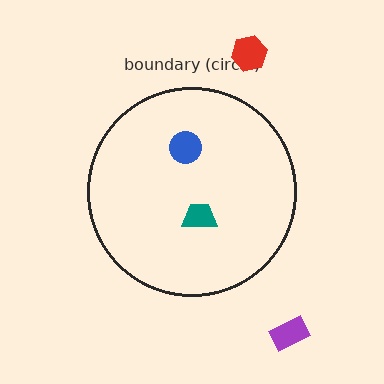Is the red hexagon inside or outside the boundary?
Outside.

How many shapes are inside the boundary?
2 inside, 2 outside.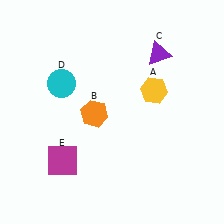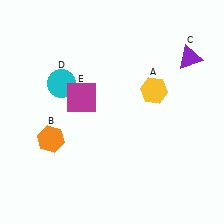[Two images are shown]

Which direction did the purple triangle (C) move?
The purple triangle (C) moved right.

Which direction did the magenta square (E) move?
The magenta square (E) moved up.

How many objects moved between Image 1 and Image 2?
3 objects moved between the two images.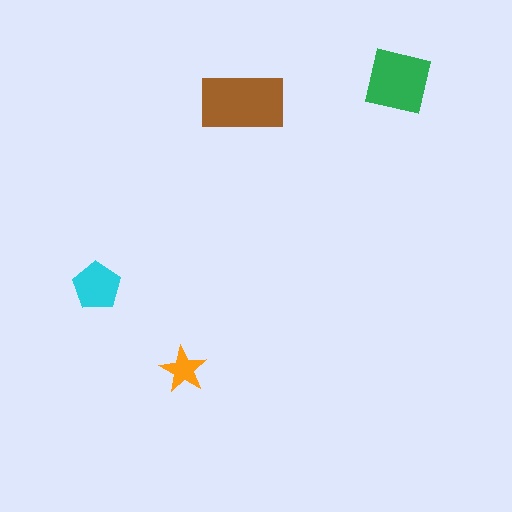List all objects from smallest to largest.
The orange star, the cyan pentagon, the green square, the brown rectangle.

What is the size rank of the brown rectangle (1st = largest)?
1st.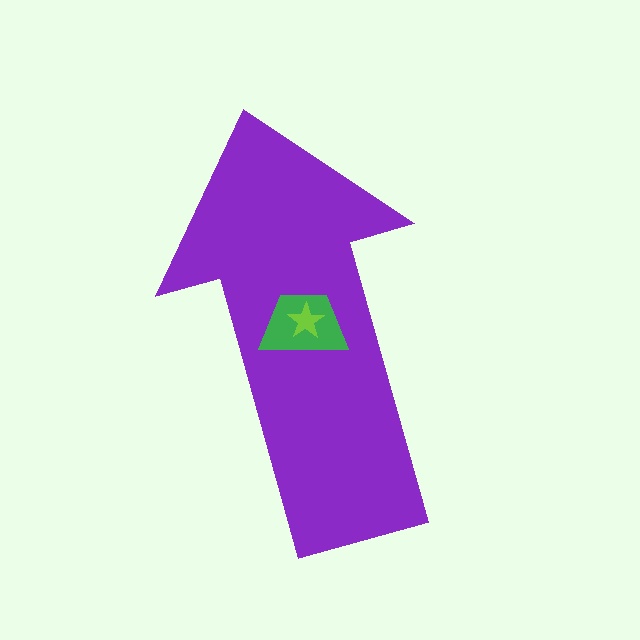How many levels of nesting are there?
3.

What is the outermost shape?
The purple arrow.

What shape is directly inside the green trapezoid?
The lime star.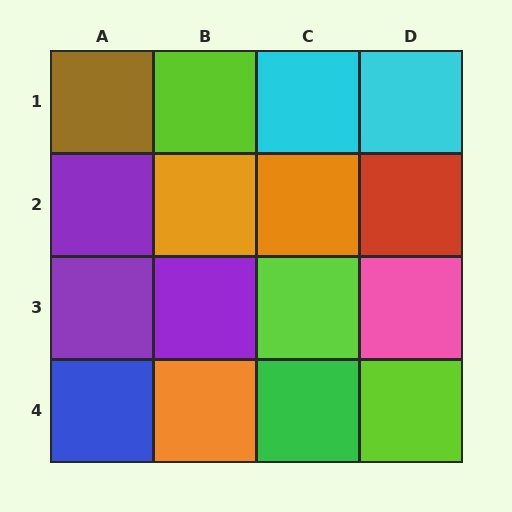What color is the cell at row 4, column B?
Orange.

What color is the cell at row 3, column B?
Purple.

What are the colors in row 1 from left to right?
Brown, lime, cyan, cyan.